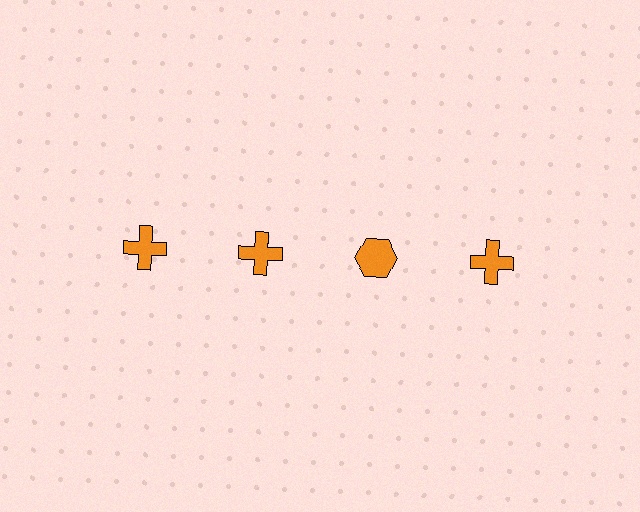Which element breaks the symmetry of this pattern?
The orange hexagon in the top row, center column breaks the symmetry. All other shapes are orange crosses.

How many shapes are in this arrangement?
There are 4 shapes arranged in a grid pattern.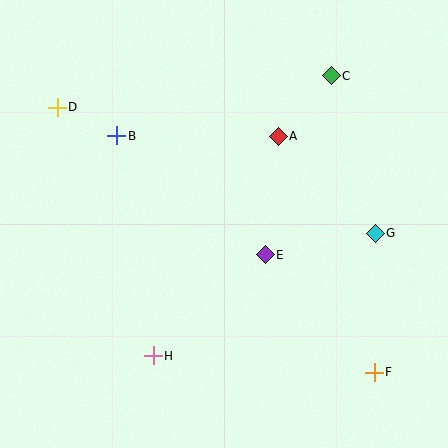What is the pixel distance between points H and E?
The distance between H and E is 151 pixels.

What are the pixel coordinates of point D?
Point D is at (57, 107).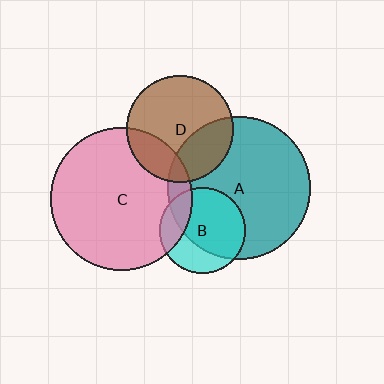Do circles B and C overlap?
Yes.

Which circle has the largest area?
Circle A (teal).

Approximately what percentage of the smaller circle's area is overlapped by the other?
Approximately 25%.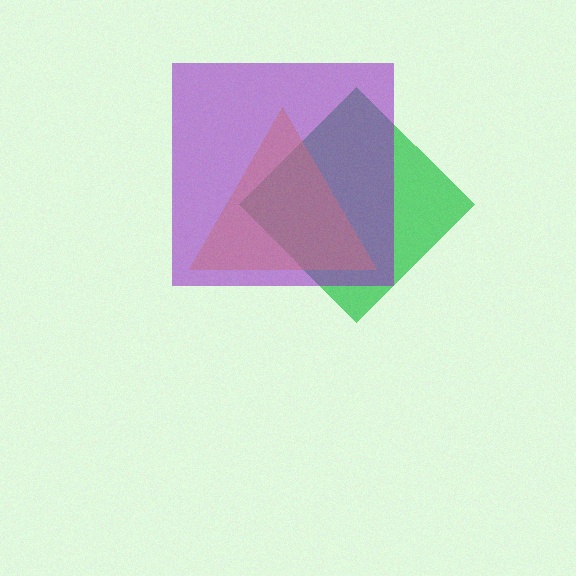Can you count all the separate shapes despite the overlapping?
Yes, there are 3 separate shapes.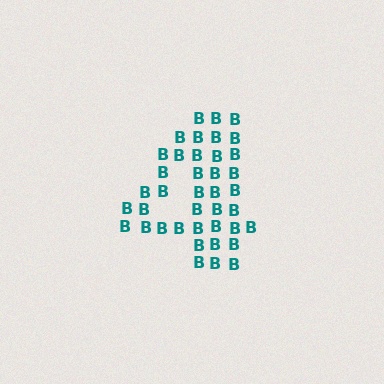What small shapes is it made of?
It is made of small letter B's.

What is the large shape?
The large shape is the digit 4.